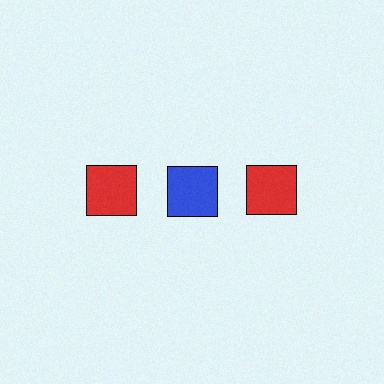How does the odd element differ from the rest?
It has a different color: blue instead of red.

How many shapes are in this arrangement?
There are 3 shapes arranged in a grid pattern.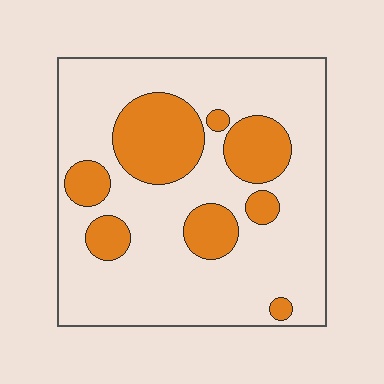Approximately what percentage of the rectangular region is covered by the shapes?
Approximately 25%.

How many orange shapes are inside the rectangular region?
8.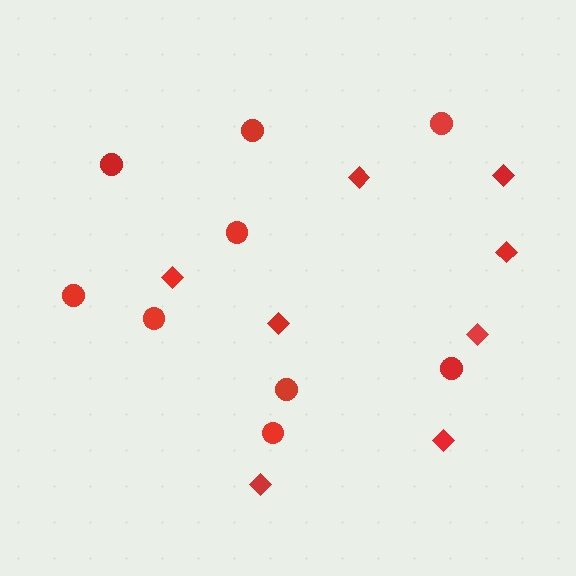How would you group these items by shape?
There are 2 groups: one group of diamonds (8) and one group of circles (9).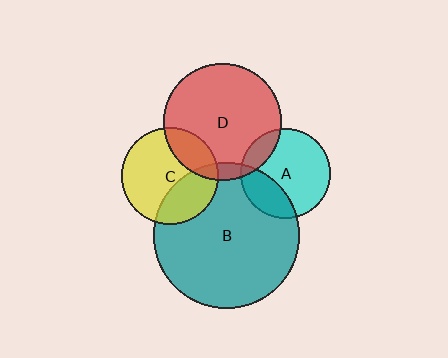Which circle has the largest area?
Circle B (teal).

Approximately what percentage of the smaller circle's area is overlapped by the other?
Approximately 25%.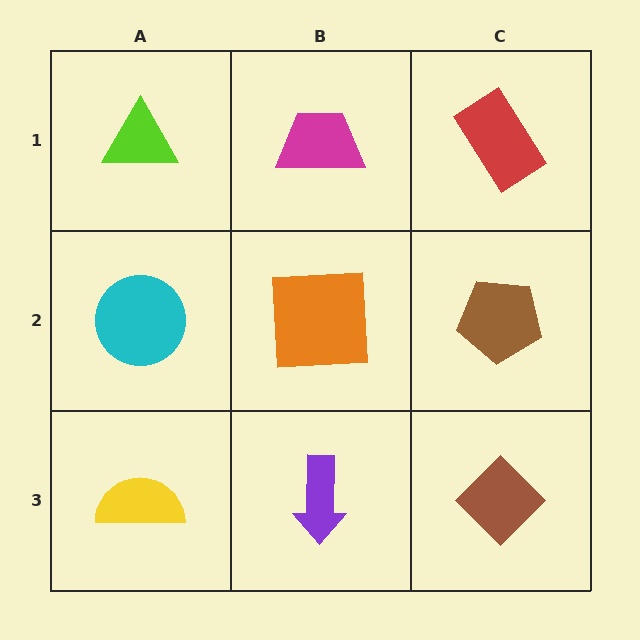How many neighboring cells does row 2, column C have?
3.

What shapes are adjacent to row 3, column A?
A cyan circle (row 2, column A), a purple arrow (row 3, column B).